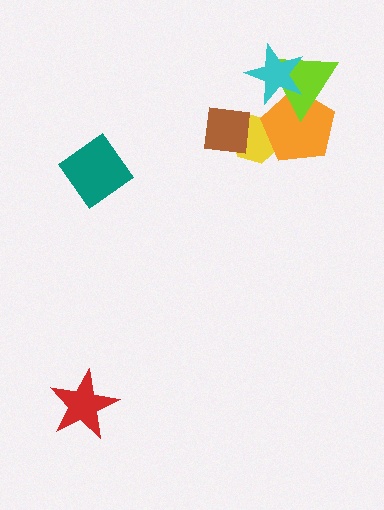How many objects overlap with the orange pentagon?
3 objects overlap with the orange pentagon.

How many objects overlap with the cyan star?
2 objects overlap with the cyan star.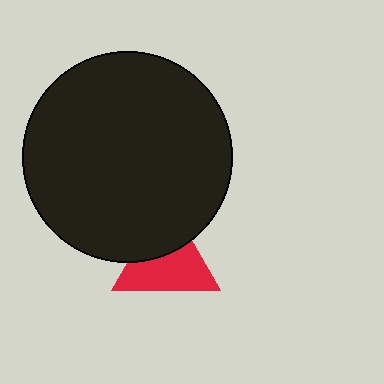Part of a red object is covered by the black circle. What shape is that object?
It is a triangle.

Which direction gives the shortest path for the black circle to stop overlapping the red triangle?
Moving up gives the shortest separation.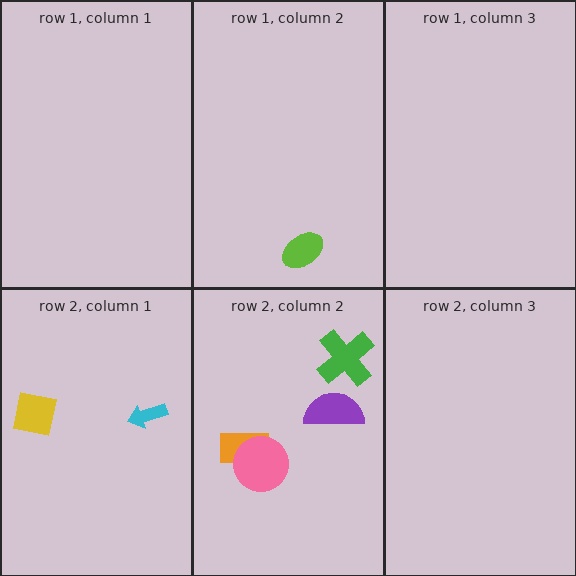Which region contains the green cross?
The row 2, column 2 region.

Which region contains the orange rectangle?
The row 2, column 2 region.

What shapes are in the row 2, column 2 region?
The orange rectangle, the pink circle, the green cross, the purple semicircle.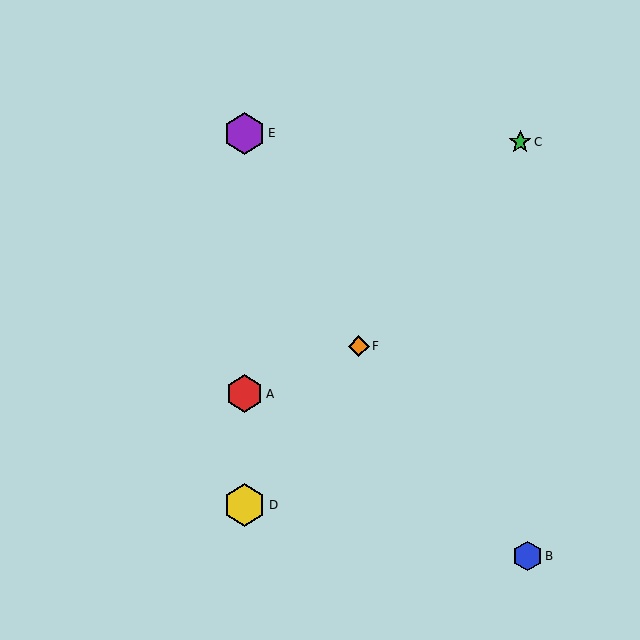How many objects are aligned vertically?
3 objects (A, D, E) are aligned vertically.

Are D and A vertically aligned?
Yes, both are at x≈245.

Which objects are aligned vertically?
Objects A, D, E are aligned vertically.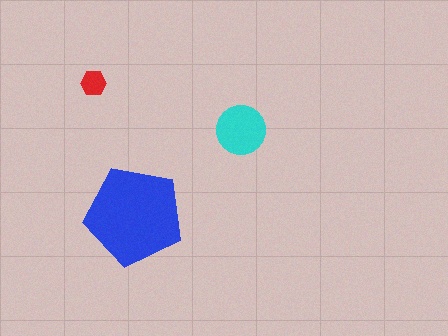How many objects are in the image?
There are 3 objects in the image.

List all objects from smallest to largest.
The red hexagon, the cyan circle, the blue pentagon.